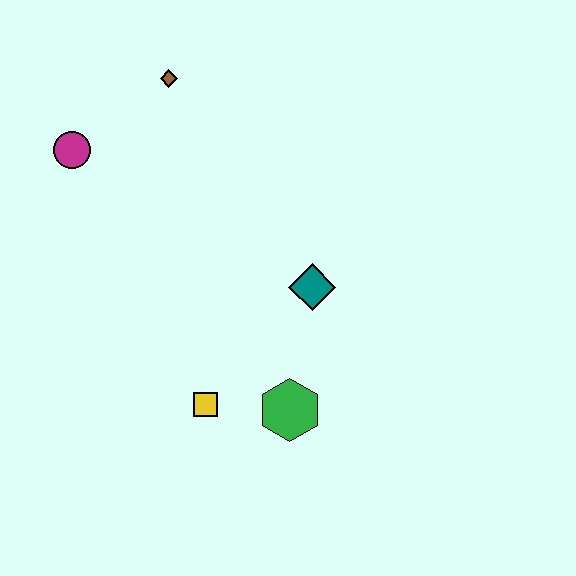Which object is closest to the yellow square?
The green hexagon is closest to the yellow square.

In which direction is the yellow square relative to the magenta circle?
The yellow square is below the magenta circle.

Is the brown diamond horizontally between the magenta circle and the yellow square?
Yes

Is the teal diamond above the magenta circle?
No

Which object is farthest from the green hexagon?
The brown diamond is farthest from the green hexagon.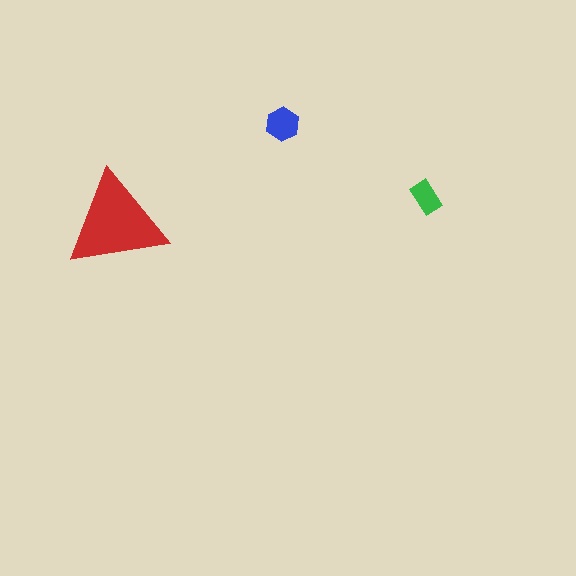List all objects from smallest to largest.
The green rectangle, the blue hexagon, the red triangle.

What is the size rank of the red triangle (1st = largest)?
1st.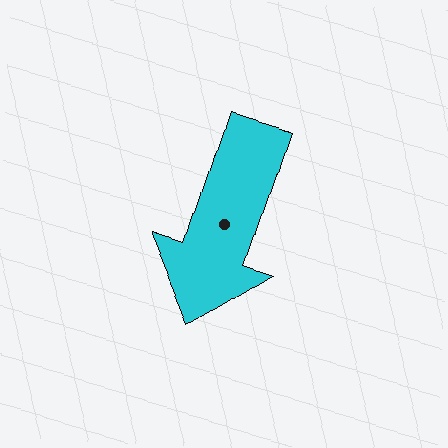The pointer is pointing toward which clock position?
Roughly 7 o'clock.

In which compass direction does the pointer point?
South.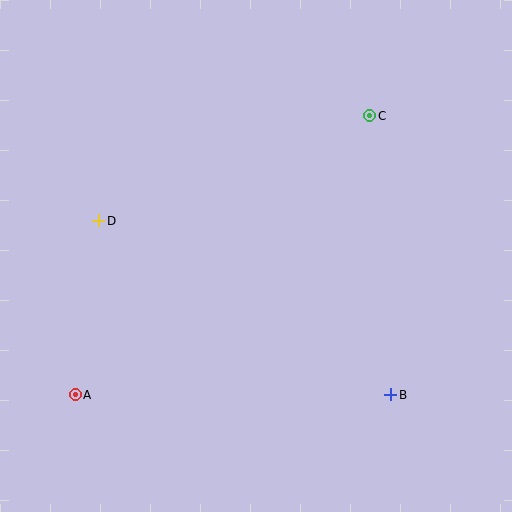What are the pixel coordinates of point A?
Point A is at (75, 395).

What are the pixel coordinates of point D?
Point D is at (99, 221).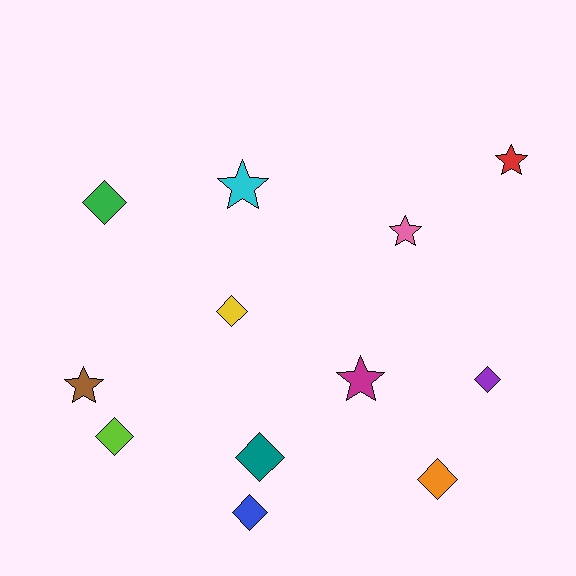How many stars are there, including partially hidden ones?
There are 5 stars.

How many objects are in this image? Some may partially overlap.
There are 12 objects.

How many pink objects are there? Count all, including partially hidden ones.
There is 1 pink object.